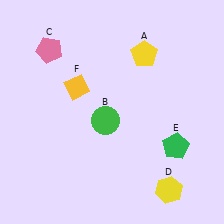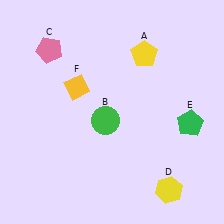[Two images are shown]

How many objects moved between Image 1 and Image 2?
1 object moved between the two images.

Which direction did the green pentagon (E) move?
The green pentagon (E) moved up.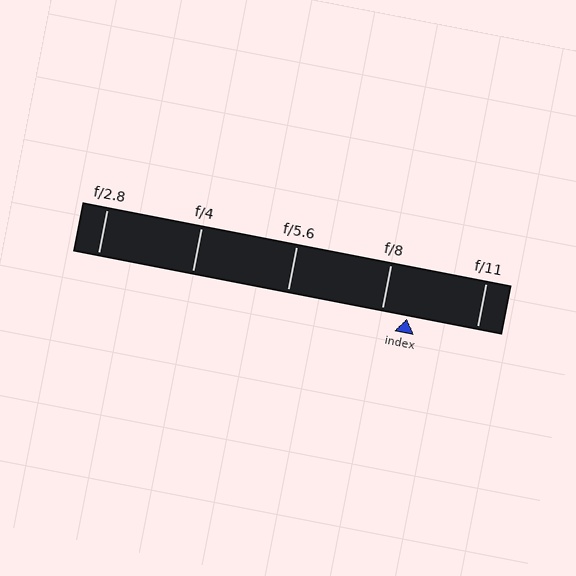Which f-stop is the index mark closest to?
The index mark is closest to f/8.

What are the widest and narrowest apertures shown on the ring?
The widest aperture shown is f/2.8 and the narrowest is f/11.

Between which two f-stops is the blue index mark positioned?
The index mark is between f/8 and f/11.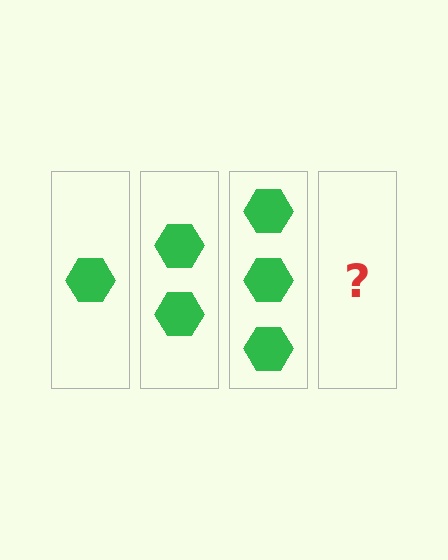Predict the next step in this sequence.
The next step is 4 hexagons.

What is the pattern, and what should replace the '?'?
The pattern is that each step adds one more hexagon. The '?' should be 4 hexagons.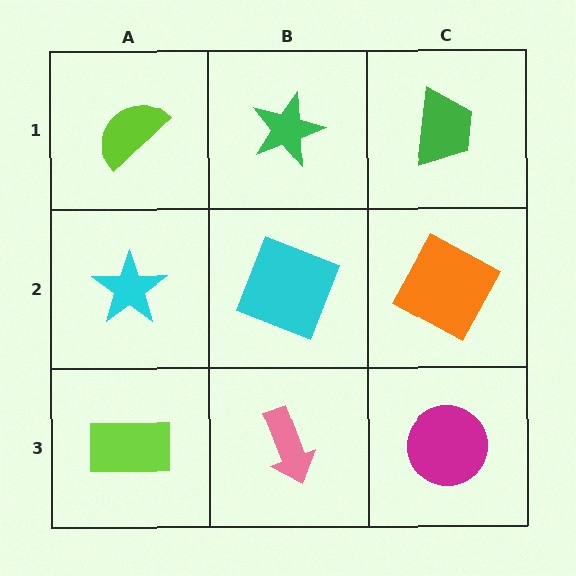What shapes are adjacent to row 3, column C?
An orange square (row 2, column C), a pink arrow (row 3, column B).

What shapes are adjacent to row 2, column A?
A lime semicircle (row 1, column A), a lime rectangle (row 3, column A), a cyan square (row 2, column B).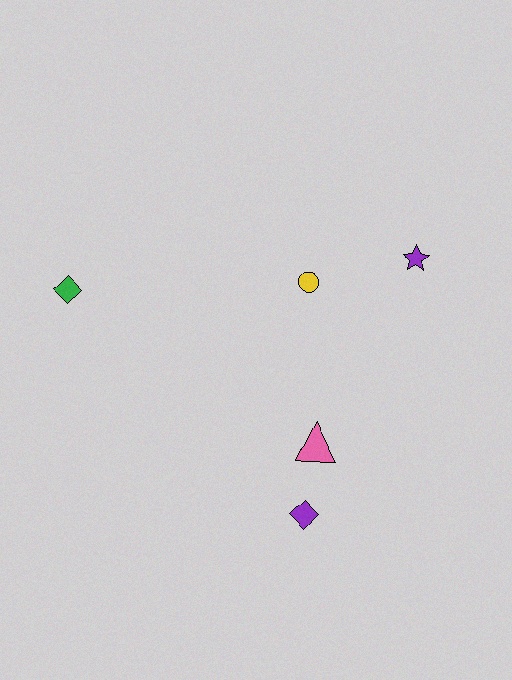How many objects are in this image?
There are 5 objects.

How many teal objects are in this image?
There are no teal objects.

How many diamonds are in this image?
There are 2 diamonds.